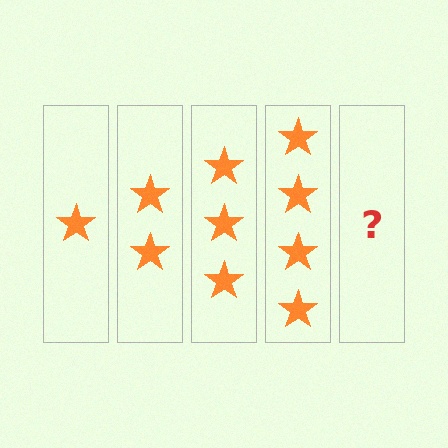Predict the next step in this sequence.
The next step is 5 stars.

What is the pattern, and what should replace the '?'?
The pattern is that each step adds one more star. The '?' should be 5 stars.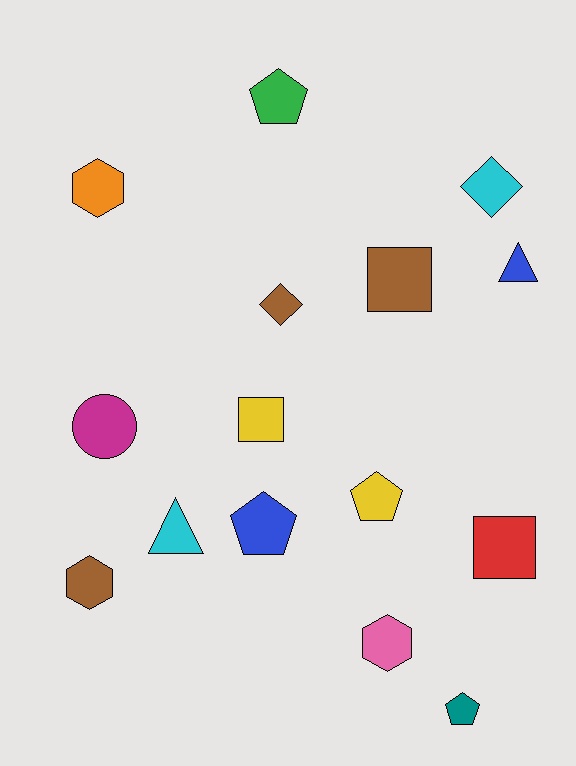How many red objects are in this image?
There is 1 red object.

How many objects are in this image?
There are 15 objects.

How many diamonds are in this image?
There are 2 diamonds.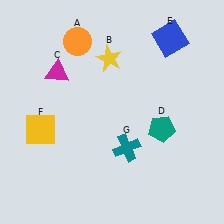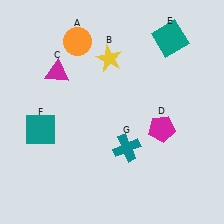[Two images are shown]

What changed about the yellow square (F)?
In Image 1, F is yellow. In Image 2, it changed to teal.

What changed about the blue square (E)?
In Image 1, E is blue. In Image 2, it changed to teal.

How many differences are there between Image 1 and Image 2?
There are 3 differences between the two images.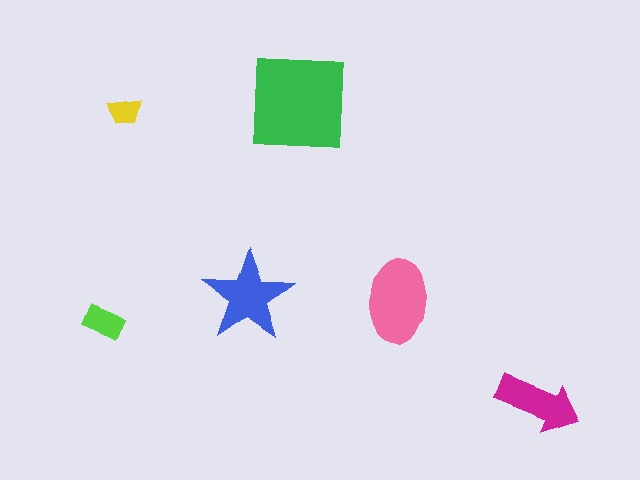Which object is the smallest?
The yellow trapezoid.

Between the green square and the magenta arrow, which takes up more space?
The green square.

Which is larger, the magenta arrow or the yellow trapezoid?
The magenta arrow.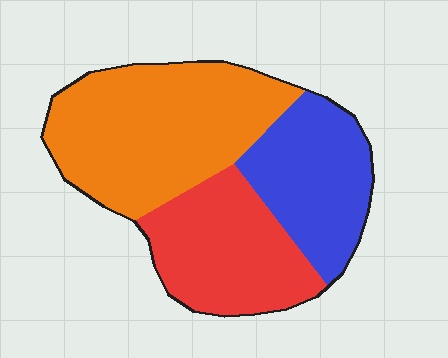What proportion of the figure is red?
Red covers about 30% of the figure.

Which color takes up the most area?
Orange, at roughly 45%.